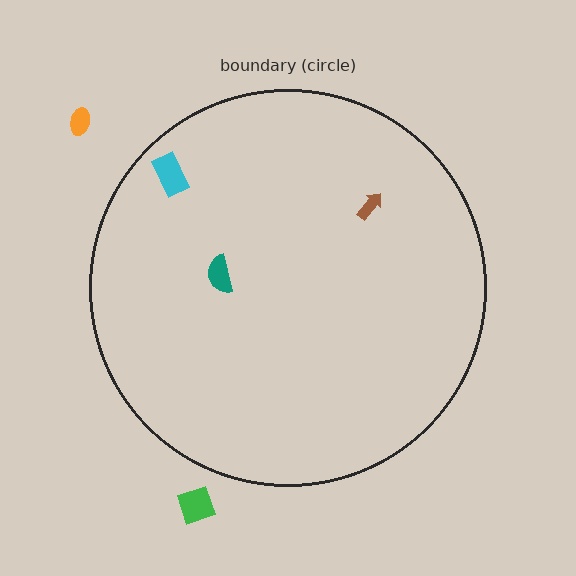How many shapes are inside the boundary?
3 inside, 2 outside.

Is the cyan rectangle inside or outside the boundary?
Inside.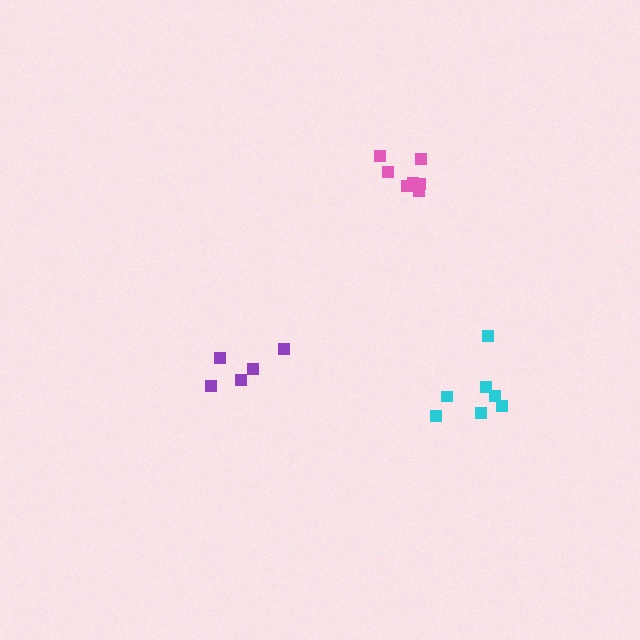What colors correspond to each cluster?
The clusters are colored: purple, pink, cyan.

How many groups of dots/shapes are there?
There are 3 groups.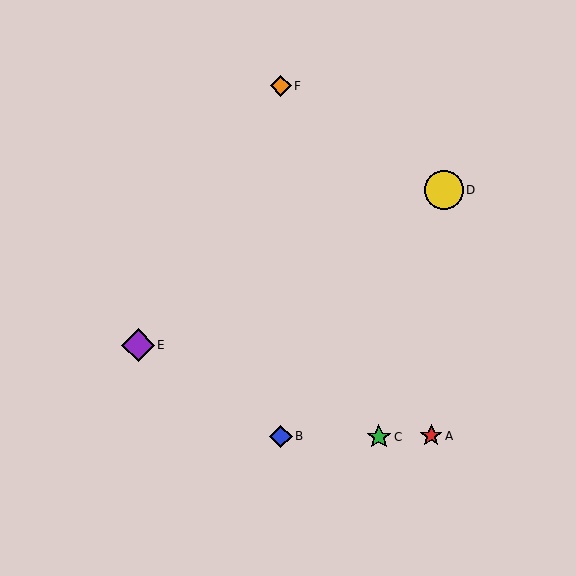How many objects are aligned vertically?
2 objects (B, F) are aligned vertically.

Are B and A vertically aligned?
No, B is at x≈281 and A is at x≈431.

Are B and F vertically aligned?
Yes, both are at x≈281.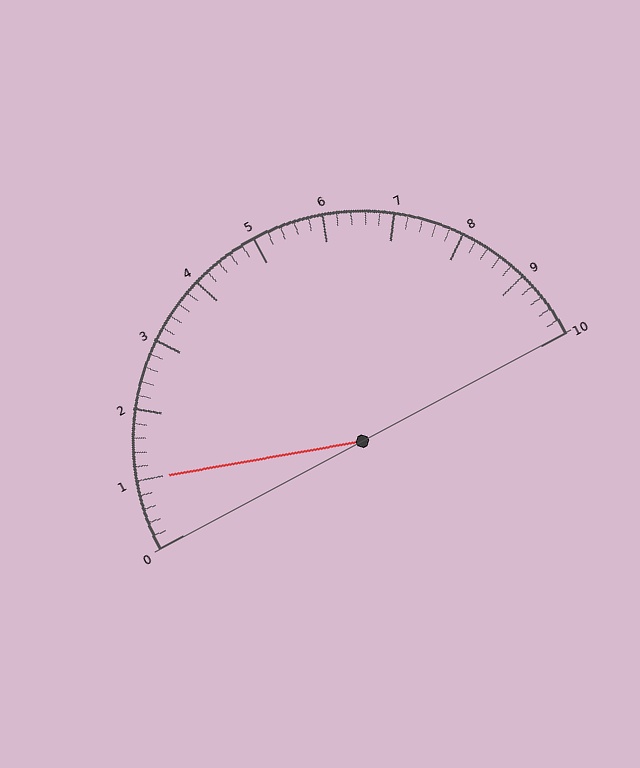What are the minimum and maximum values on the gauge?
The gauge ranges from 0 to 10.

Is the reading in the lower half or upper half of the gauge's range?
The reading is in the lower half of the range (0 to 10).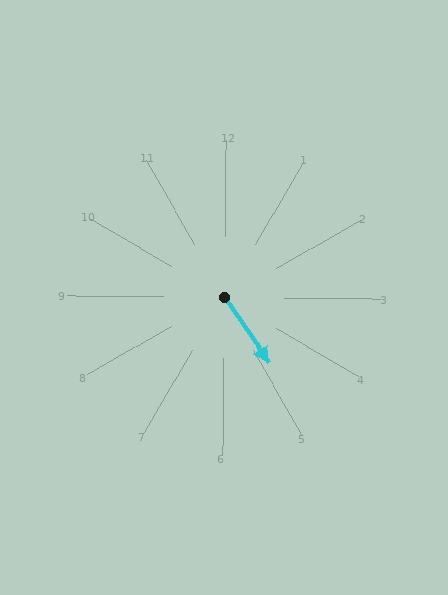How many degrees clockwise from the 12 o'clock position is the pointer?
Approximately 145 degrees.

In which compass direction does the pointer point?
Southeast.